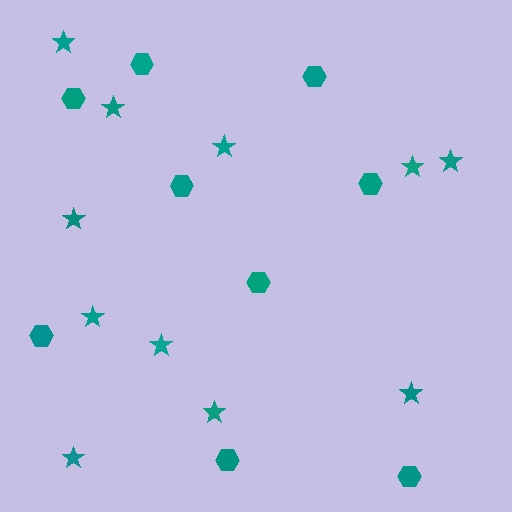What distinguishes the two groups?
There are 2 groups: one group of stars (11) and one group of hexagons (9).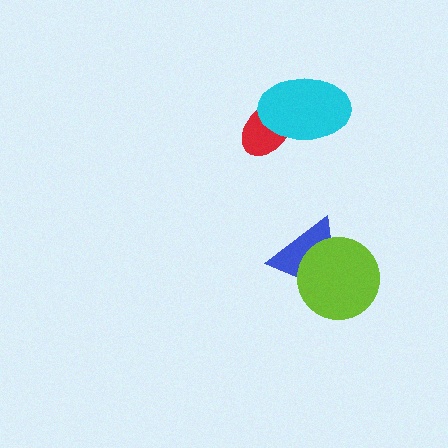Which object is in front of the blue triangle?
The lime circle is in front of the blue triangle.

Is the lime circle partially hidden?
No, no other shape covers it.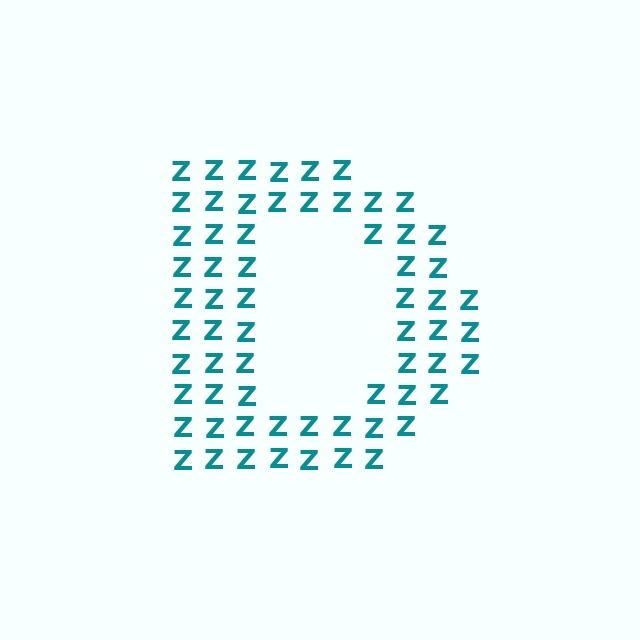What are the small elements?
The small elements are letter Z's.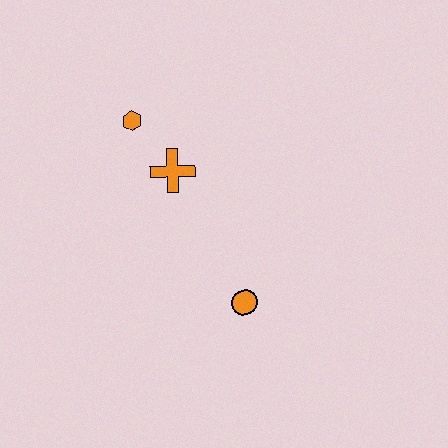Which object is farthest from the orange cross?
The orange circle is farthest from the orange cross.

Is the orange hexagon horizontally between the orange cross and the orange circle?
No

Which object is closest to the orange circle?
The orange cross is closest to the orange circle.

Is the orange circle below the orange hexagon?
Yes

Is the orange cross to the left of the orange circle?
Yes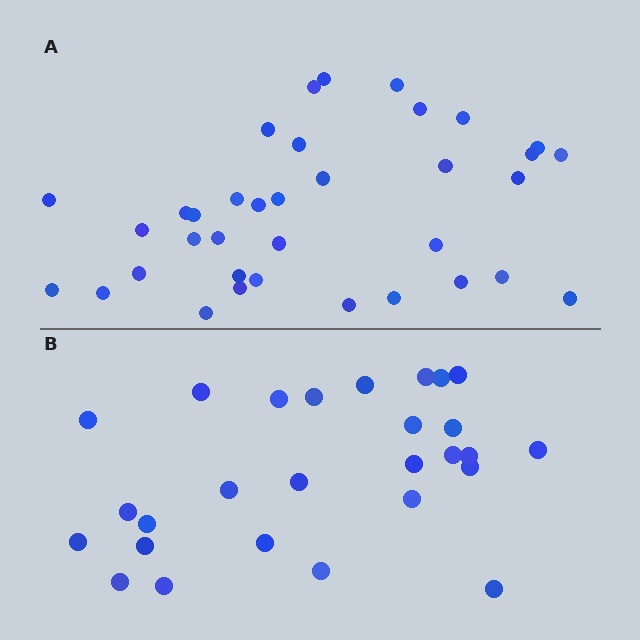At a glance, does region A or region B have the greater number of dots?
Region A (the top region) has more dots.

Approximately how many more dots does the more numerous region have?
Region A has roughly 8 or so more dots than region B.